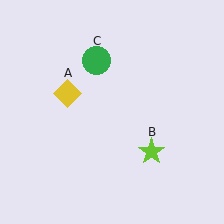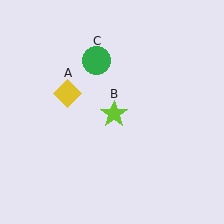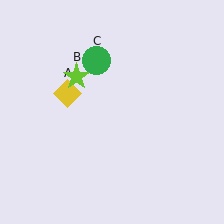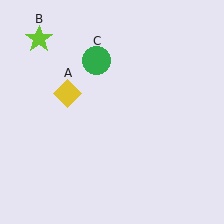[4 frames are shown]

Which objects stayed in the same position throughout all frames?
Yellow diamond (object A) and green circle (object C) remained stationary.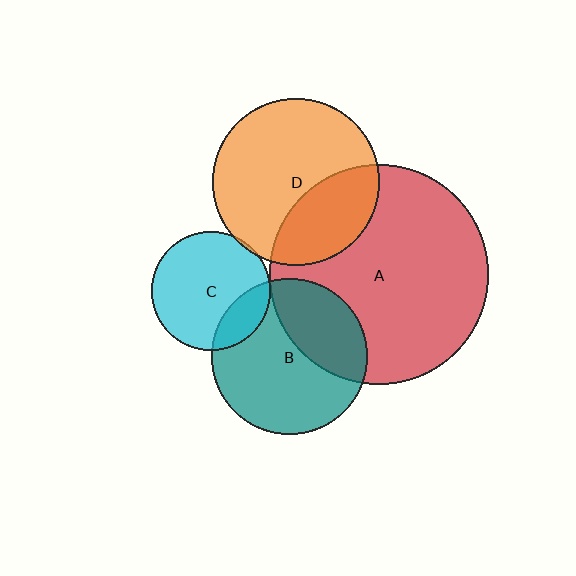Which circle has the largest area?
Circle A (red).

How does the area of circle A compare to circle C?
Approximately 3.4 times.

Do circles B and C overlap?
Yes.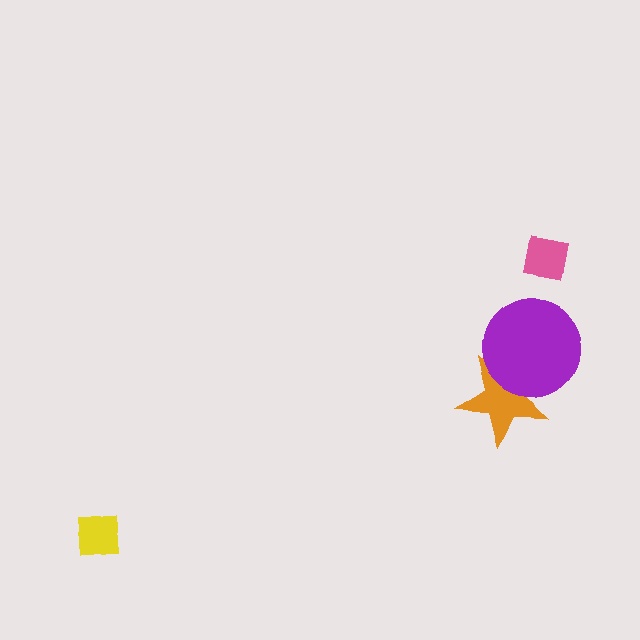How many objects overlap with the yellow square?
0 objects overlap with the yellow square.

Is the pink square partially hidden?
No, no other shape covers it.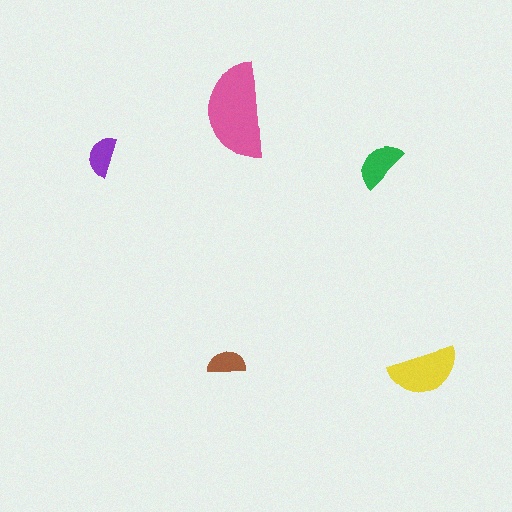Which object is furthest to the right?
The yellow semicircle is rightmost.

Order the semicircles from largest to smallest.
the pink one, the yellow one, the green one, the purple one, the brown one.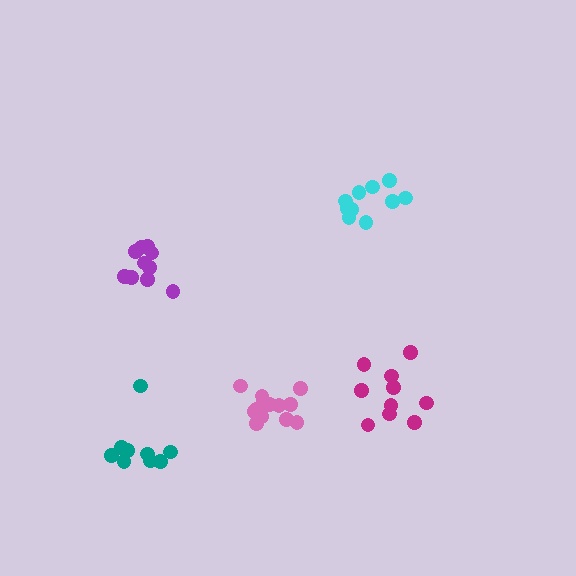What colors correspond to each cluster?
The clusters are colored: magenta, teal, cyan, pink, purple.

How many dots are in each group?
Group 1: 10 dots, Group 2: 9 dots, Group 3: 10 dots, Group 4: 13 dots, Group 5: 10 dots (52 total).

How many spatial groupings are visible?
There are 5 spatial groupings.